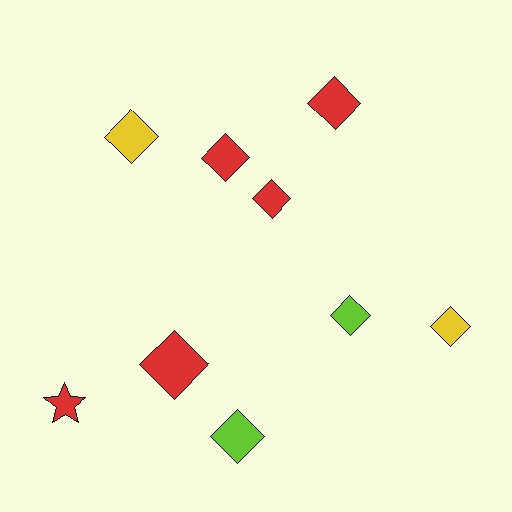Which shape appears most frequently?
Diamond, with 8 objects.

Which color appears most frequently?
Red, with 5 objects.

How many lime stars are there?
There are no lime stars.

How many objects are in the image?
There are 9 objects.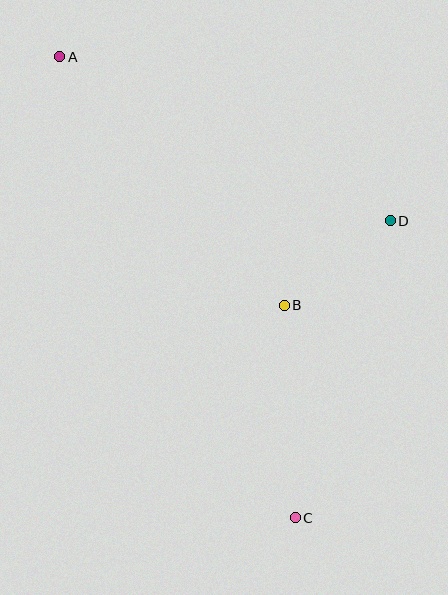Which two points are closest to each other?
Points B and D are closest to each other.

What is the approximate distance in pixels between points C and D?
The distance between C and D is approximately 312 pixels.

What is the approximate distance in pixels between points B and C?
The distance between B and C is approximately 213 pixels.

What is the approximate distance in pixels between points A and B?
The distance between A and B is approximately 335 pixels.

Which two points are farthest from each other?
Points A and C are farthest from each other.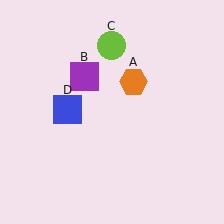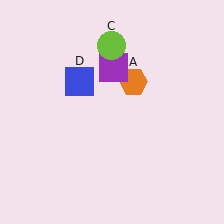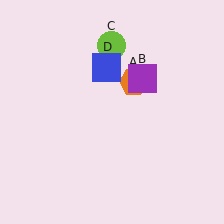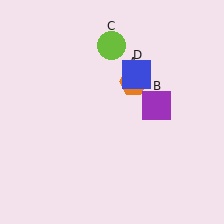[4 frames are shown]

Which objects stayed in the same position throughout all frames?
Orange hexagon (object A) and lime circle (object C) remained stationary.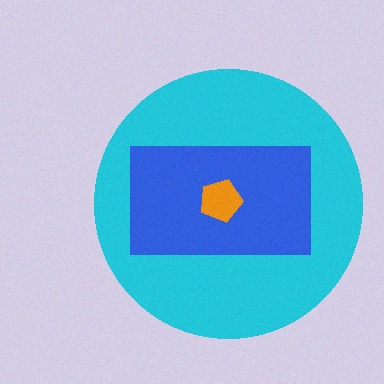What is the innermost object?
The orange pentagon.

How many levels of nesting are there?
3.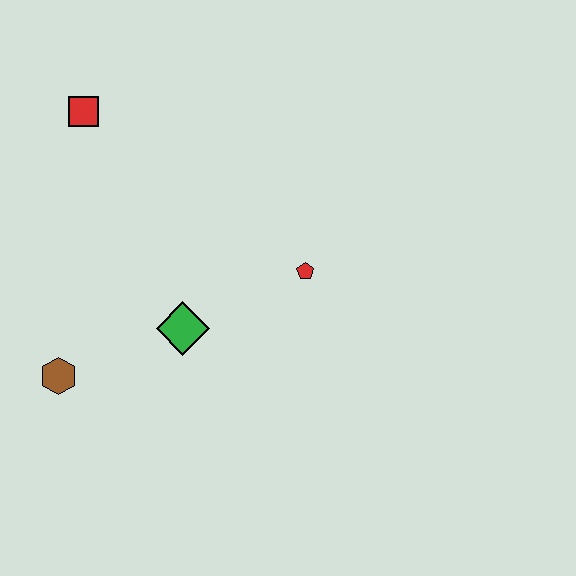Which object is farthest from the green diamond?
The red square is farthest from the green diamond.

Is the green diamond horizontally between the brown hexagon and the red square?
No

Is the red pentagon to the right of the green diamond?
Yes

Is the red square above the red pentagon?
Yes